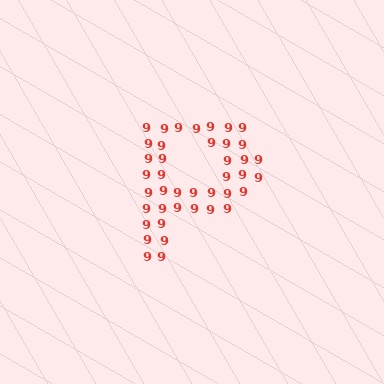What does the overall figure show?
The overall figure shows the letter P.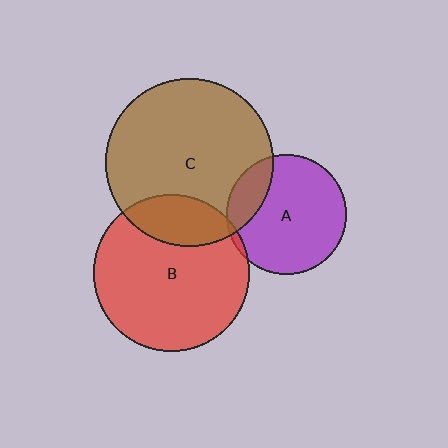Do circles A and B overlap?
Yes.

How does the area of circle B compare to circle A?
Approximately 1.7 times.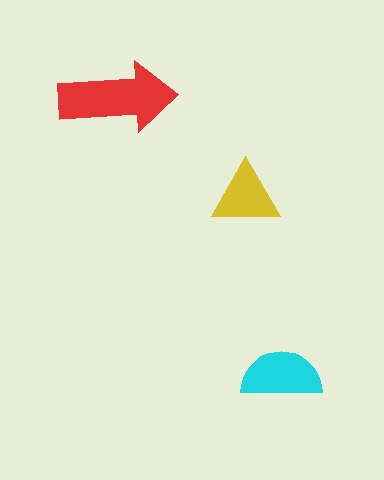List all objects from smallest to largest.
The yellow triangle, the cyan semicircle, the red arrow.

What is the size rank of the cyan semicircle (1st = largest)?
2nd.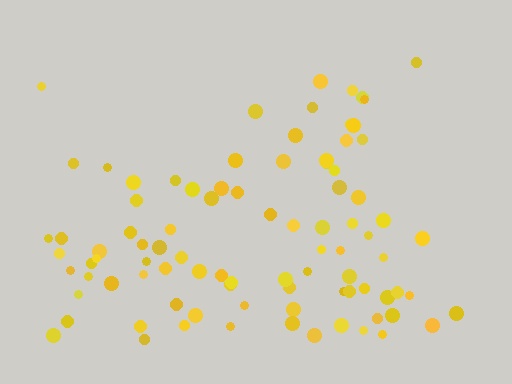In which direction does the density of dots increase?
From top to bottom, with the bottom side densest.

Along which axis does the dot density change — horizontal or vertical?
Vertical.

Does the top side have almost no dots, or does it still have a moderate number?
Still a moderate number, just noticeably fewer than the bottom.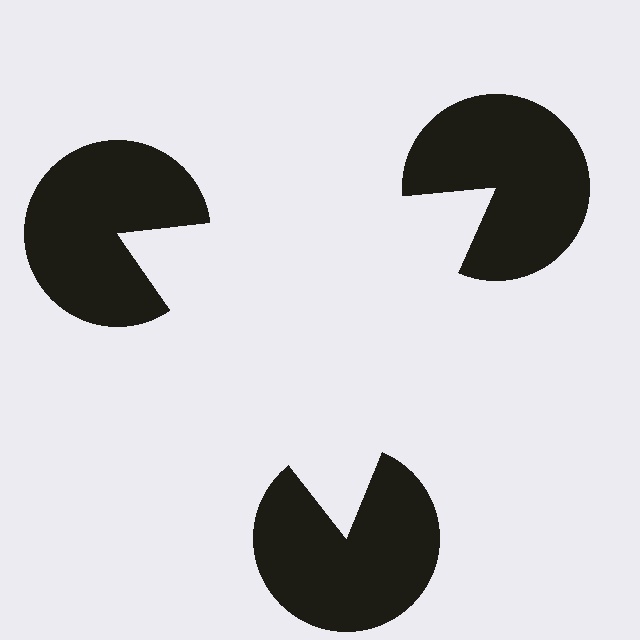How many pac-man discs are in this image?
There are 3 — one at each vertex of the illusory triangle.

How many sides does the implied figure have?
3 sides.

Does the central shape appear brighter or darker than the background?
It typically appears slightly brighter than the background, even though no actual brightness change is drawn.